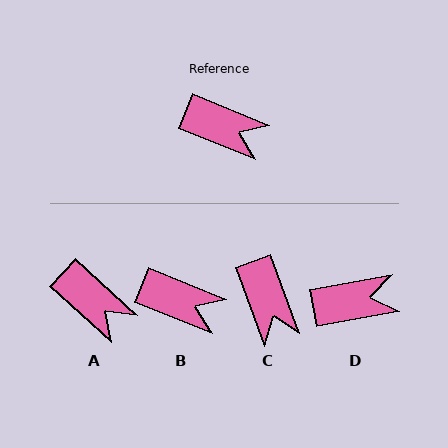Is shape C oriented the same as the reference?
No, it is off by about 47 degrees.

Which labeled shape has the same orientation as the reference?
B.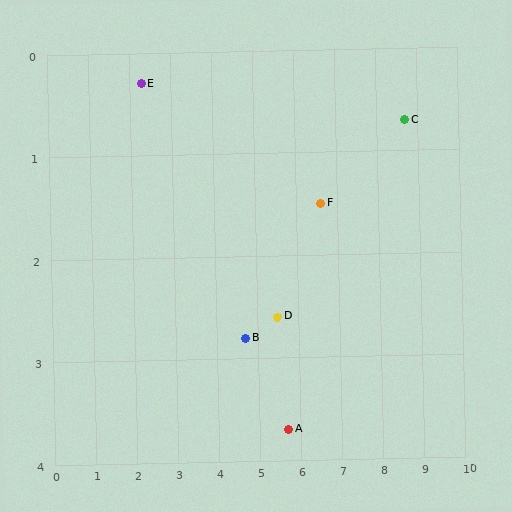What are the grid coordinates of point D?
Point D is at approximately (5.5, 2.6).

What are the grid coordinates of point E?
Point E is at approximately (2.3, 0.3).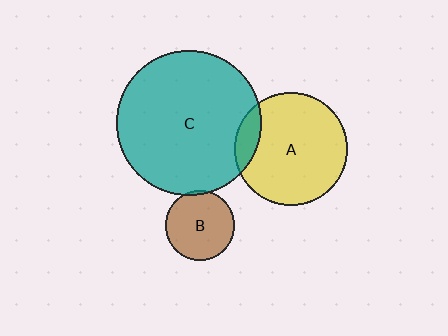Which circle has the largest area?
Circle C (teal).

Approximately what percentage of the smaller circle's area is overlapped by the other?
Approximately 5%.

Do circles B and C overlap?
Yes.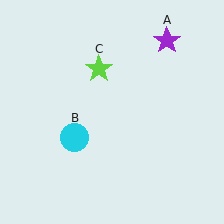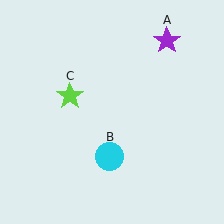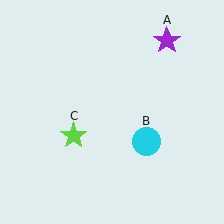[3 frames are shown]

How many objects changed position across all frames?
2 objects changed position: cyan circle (object B), lime star (object C).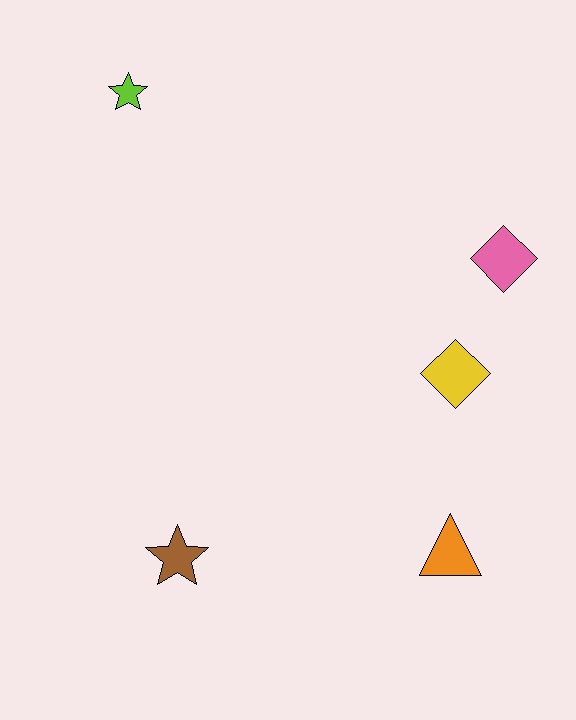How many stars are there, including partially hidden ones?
There are 2 stars.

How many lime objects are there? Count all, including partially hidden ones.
There is 1 lime object.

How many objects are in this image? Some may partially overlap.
There are 5 objects.